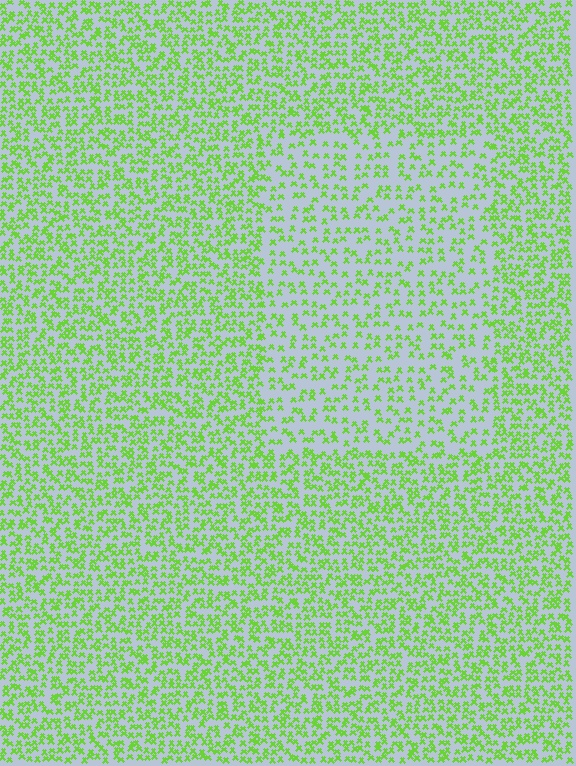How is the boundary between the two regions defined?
The boundary is defined by a change in element density (approximately 1.8x ratio). All elements are the same color, size, and shape.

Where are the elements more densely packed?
The elements are more densely packed outside the rectangle boundary.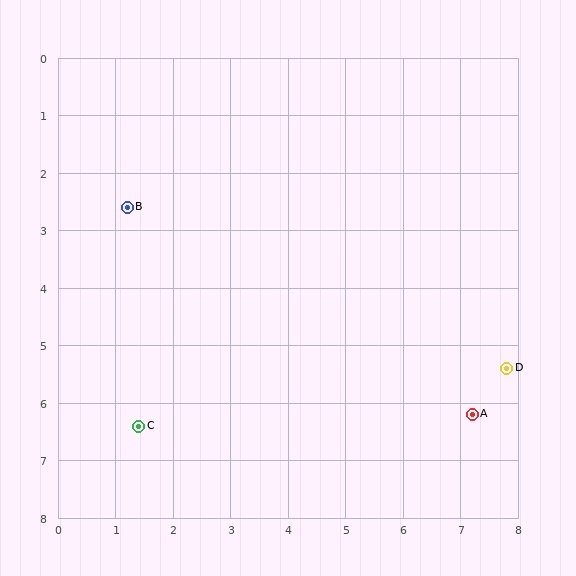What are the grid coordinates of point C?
Point C is at approximately (1.4, 6.4).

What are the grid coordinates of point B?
Point B is at approximately (1.2, 2.6).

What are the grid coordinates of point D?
Point D is at approximately (7.8, 5.4).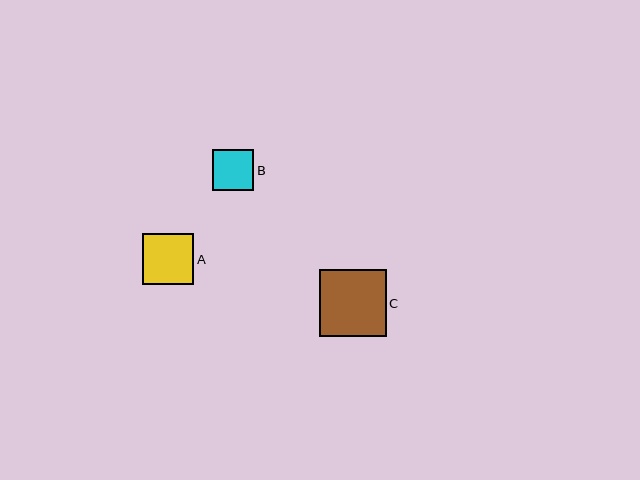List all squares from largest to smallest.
From largest to smallest: C, A, B.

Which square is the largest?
Square C is the largest with a size of approximately 67 pixels.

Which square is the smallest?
Square B is the smallest with a size of approximately 41 pixels.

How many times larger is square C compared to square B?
Square C is approximately 1.6 times the size of square B.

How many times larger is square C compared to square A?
Square C is approximately 1.3 times the size of square A.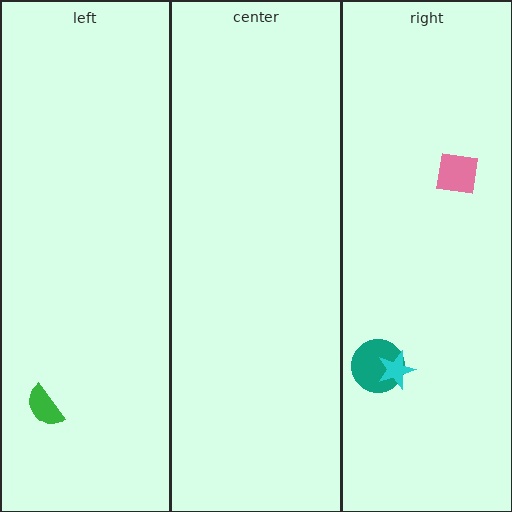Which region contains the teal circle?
The right region.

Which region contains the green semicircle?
The left region.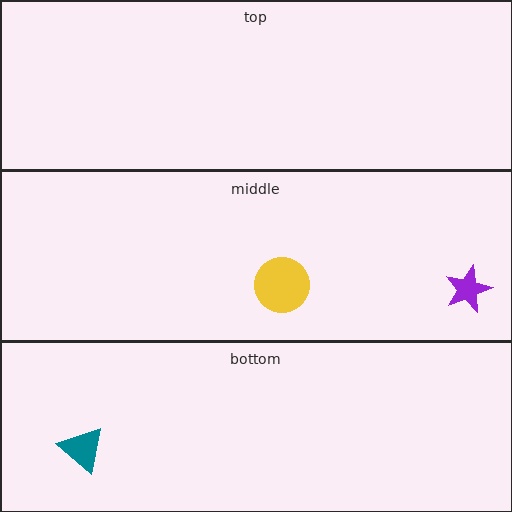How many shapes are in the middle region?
2.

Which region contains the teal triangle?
The bottom region.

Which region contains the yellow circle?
The middle region.